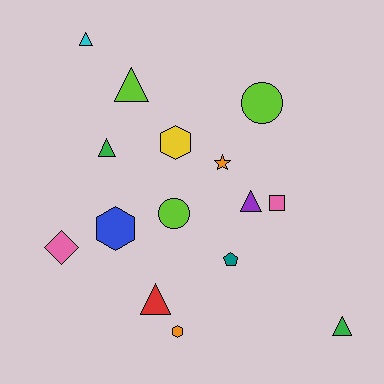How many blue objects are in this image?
There is 1 blue object.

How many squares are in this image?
There is 1 square.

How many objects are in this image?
There are 15 objects.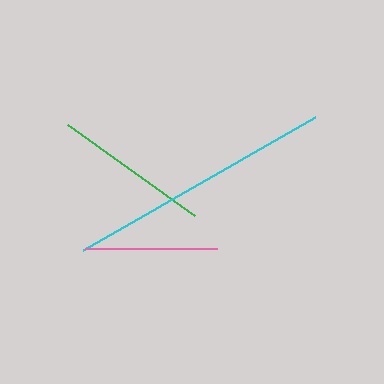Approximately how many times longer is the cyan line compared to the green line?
The cyan line is approximately 1.7 times the length of the green line.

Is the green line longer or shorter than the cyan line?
The cyan line is longer than the green line.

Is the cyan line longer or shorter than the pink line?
The cyan line is longer than the pink line.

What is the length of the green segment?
The green segment is approximately 157 pixels long.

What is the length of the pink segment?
The pink segment is approximately 132 pixels long.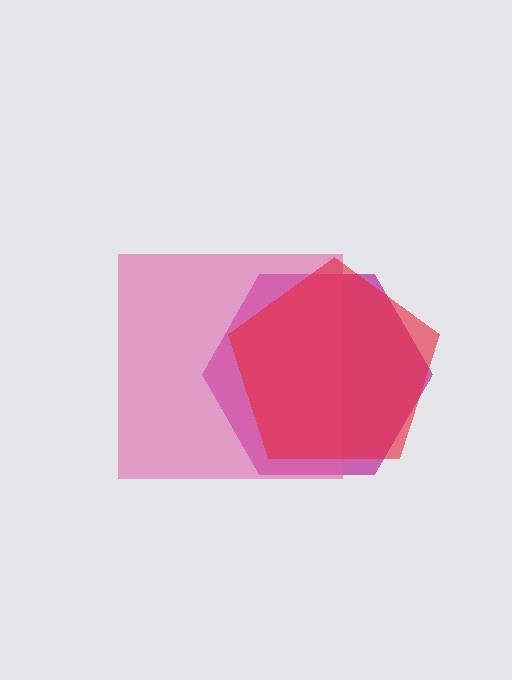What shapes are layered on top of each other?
The layered shapes are: a magenta hexagon, a pink square, a red pentagon.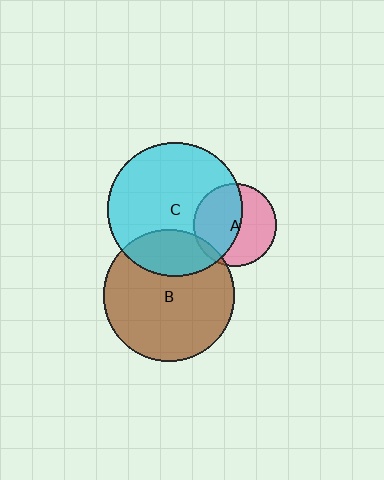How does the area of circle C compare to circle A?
Approximately 2.6 times.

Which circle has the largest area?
Circle C (cyan).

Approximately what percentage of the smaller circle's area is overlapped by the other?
Approximately 25%.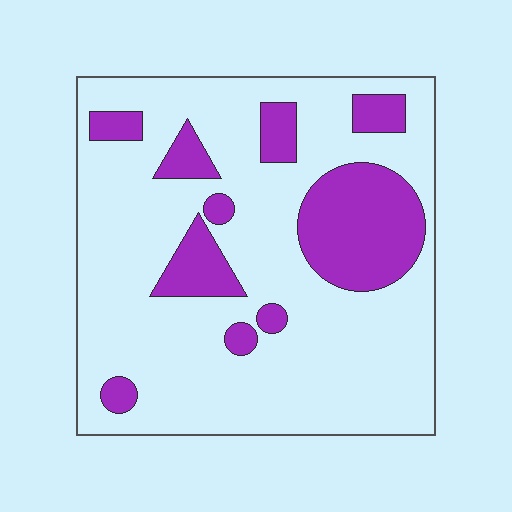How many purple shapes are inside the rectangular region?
10.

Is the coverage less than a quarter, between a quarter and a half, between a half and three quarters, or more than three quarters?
Less than a quarter.